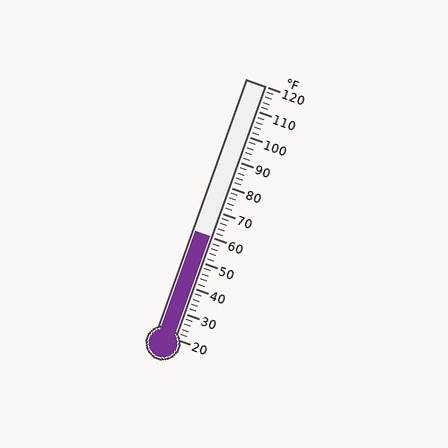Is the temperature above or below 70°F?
The temperature is below 70°F.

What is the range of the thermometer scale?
The thermometer scale ranges from 20°F to 120°F.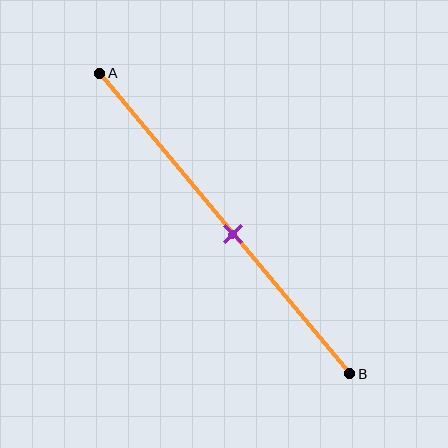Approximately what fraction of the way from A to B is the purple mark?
The purple mark is approximately 55% of the way from A to B.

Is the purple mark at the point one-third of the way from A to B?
No, the mark is at about 55% from A, not at the 33% one-third point.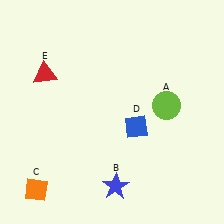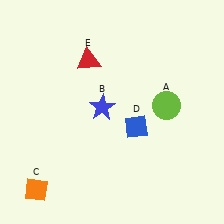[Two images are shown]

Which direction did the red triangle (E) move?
The red triangle (E) moved right.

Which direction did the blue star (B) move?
The blue star (B) moved up.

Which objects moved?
The objects that moved are: the blue star (B), the red triangle (E).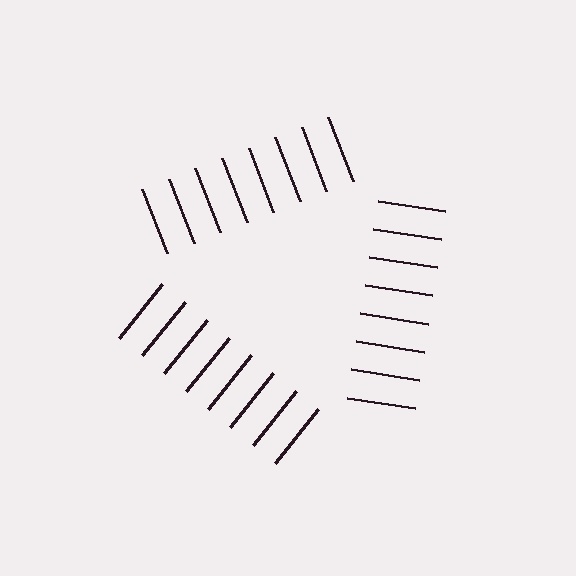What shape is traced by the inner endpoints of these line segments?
An illusory triangle — the line segments terminate on its edges but no continuous stroke is drawn.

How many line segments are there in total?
24 — 8 along each of the 3 edges.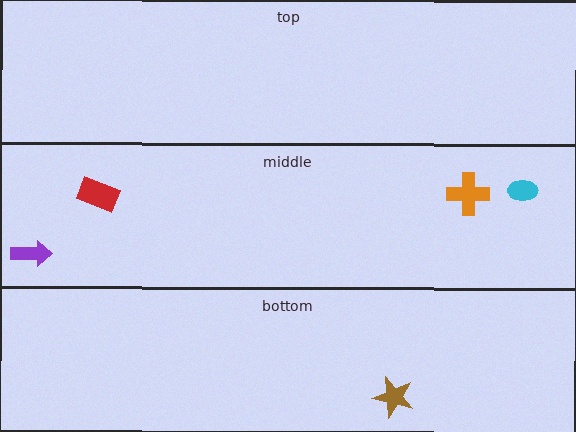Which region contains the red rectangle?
The middle region.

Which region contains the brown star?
The bottom region.